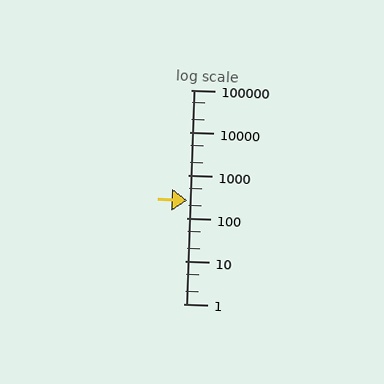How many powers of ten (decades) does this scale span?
The scale spans 5 decades, from 1 to 100000.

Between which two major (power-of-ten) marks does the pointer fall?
The pointer is between 100 and 1000.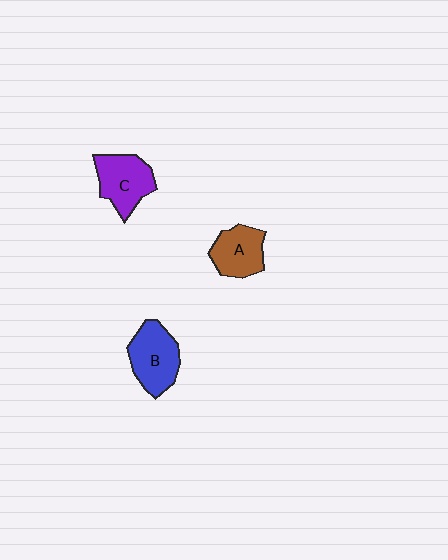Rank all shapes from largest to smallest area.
From largest to smallest: B (blue), C (purple), A (brown).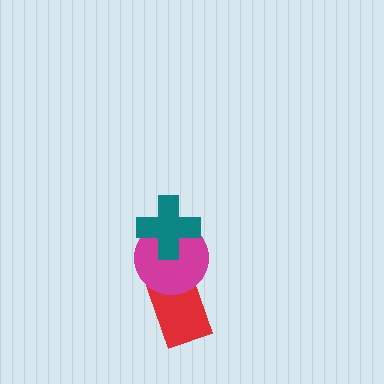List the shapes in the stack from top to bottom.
From top to bottom: the teal cross, the magenta circle, the red rectangle.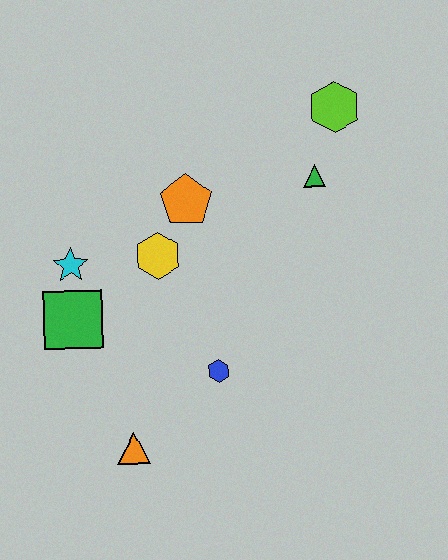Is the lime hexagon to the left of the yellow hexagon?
No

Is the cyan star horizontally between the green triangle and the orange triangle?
No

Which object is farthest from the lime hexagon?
The orange triangle is farthest from the lime hexagon.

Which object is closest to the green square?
The cyan star is closest to the green square.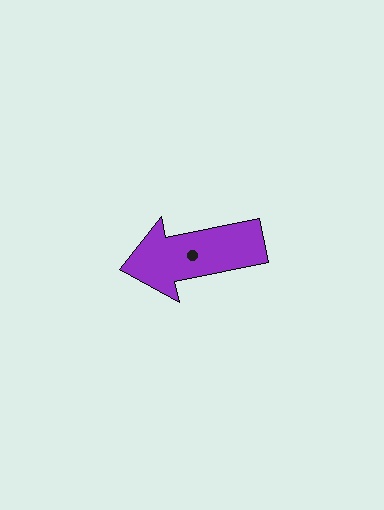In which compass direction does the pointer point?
West.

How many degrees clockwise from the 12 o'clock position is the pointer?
Approximately 259 degrees.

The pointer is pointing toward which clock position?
Roughly 9 o'clock.